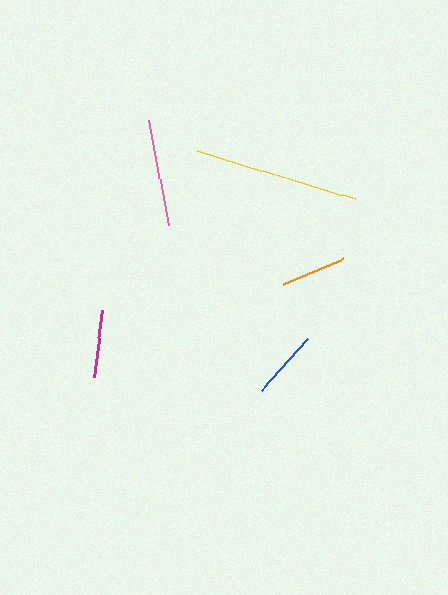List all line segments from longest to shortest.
From longest to shortest: yellow, pink, blue, magenta, orange.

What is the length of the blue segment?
The blue segment is approximately 69 pixels long.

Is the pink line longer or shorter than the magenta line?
The pink line is longer than the magenta line.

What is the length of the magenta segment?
The magenta segment is approximately 68 pixels long.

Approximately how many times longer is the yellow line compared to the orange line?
The yellow line is approximately 2.5 times the length of the orange line.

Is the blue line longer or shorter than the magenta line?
The blue line is longer than the magenta line.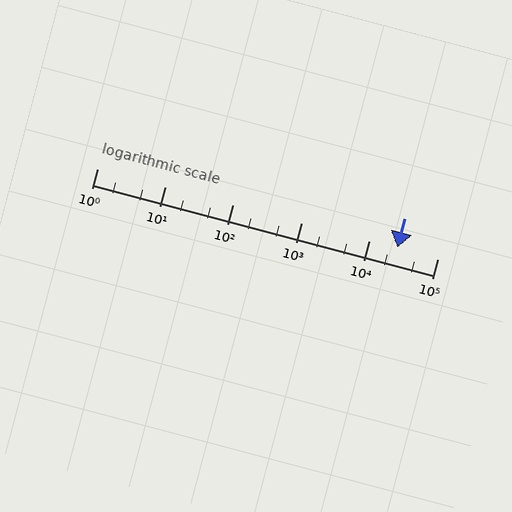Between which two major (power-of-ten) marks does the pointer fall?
The pointer is between 10000 and 100000.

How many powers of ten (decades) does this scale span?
The scale spans 5 decades, from 1 to 100000.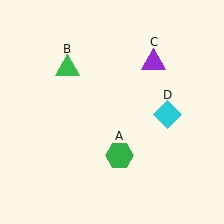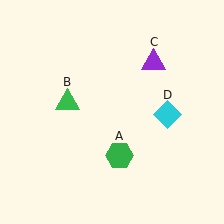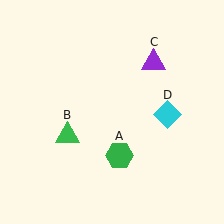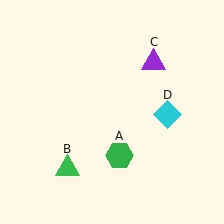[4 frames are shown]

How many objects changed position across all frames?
1 object changed position: green triangle (object B).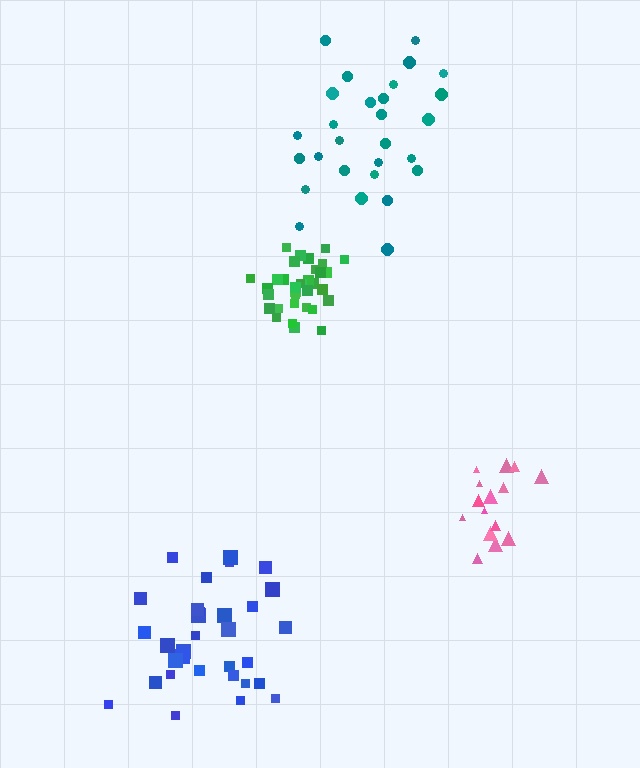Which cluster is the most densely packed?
Green.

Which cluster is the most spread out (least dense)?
Teal.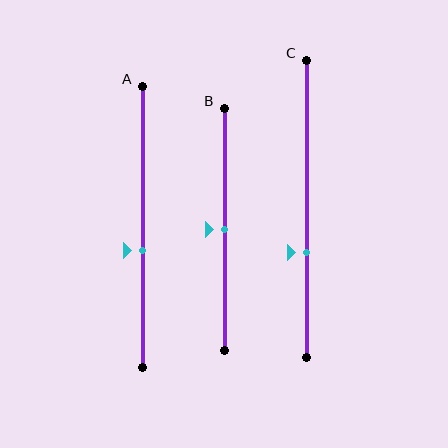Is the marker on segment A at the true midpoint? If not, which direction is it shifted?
No, the marker on segment A is shifted downward by about 8% of the segment length.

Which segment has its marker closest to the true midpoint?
Segment B has its marker closest to the true midpoint.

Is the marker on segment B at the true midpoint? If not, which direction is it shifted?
Yes, the marker on segment B is at the true midpoint.